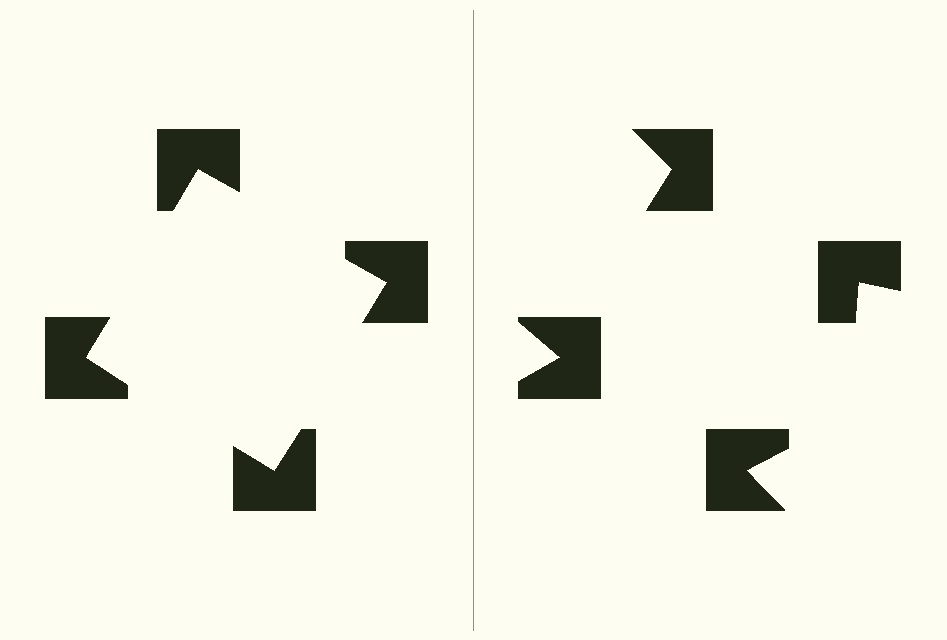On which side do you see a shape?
An illusory square appears on the left side. On the right side the wedge cuts are rotated, so no coherent shape forms.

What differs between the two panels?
The notched squares are positioned identically on both sides; only the wedge orientations differ. On the left they align to a square; on the right they are misaligned.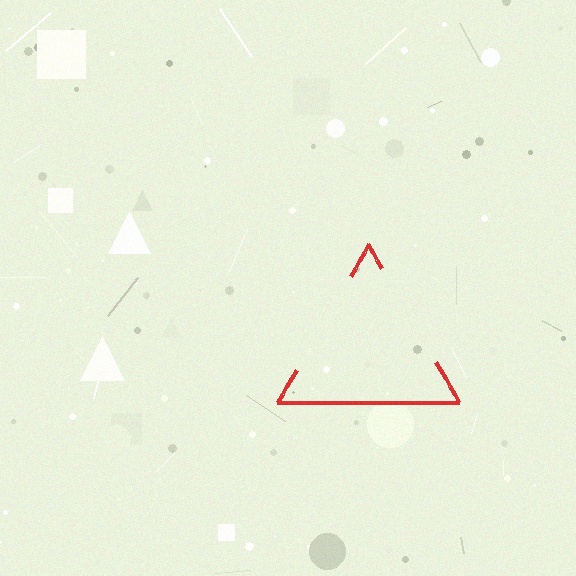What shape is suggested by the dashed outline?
The dashed outline suggests a triangle.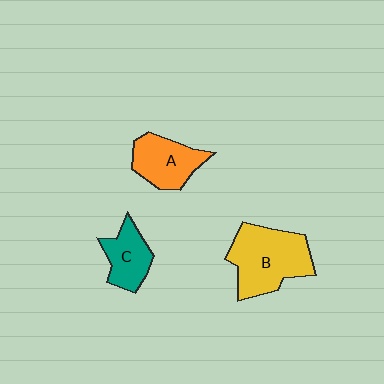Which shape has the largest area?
Shape B (yellow).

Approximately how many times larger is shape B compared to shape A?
Approximately 1.5 times.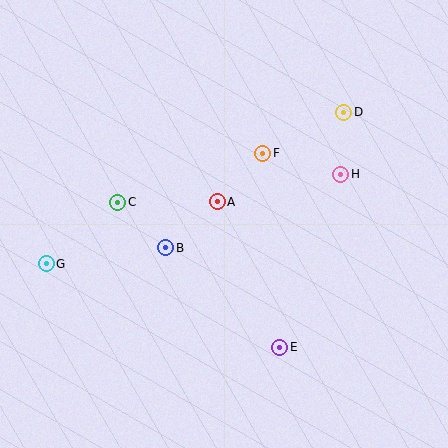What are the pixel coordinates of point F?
Point F is at (263, 153).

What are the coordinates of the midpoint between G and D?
The midpoint between G and D is at (195, 188).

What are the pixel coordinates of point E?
Point E is at (280, 347).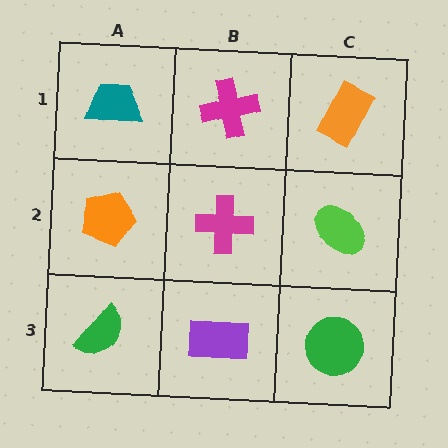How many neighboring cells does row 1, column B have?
3.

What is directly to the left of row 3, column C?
A purple rectangle.